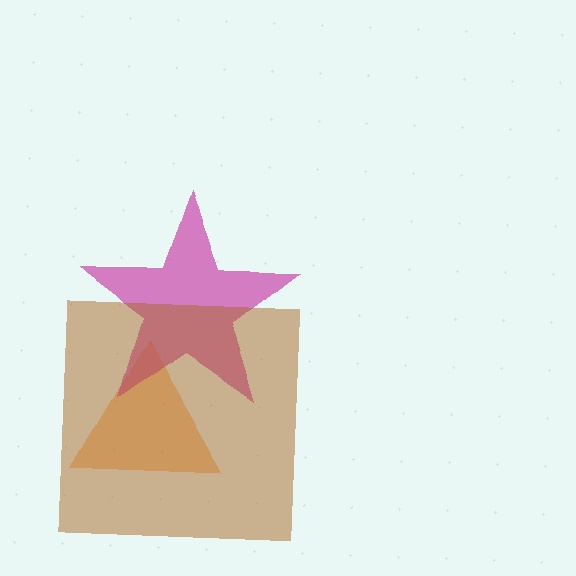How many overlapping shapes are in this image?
There are 3 overlapping shapes in the image.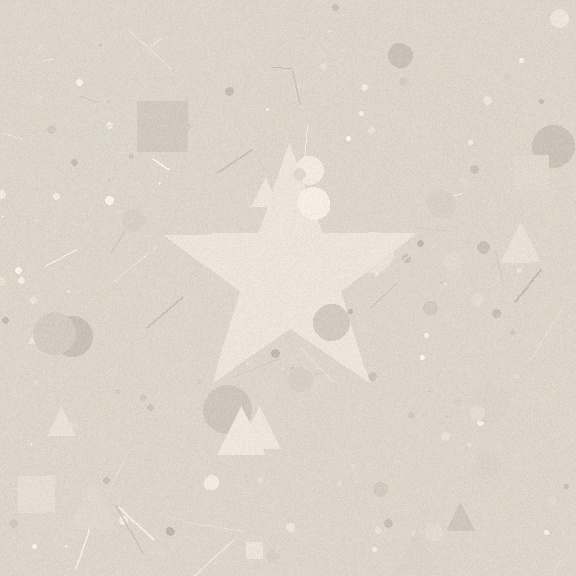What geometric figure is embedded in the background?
A star is embedded in the background.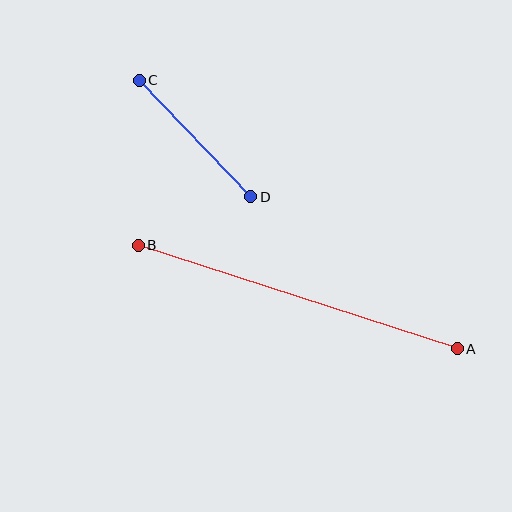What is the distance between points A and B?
The distance is approximately 335 pixels.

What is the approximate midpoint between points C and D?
The midpoint is at approximately (195, 138) pixels.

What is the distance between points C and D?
The distance is approximately 161 pixels.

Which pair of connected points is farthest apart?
Points A and B are farthest apart.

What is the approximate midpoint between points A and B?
The midpoint is at approximately (298, 297) pixels.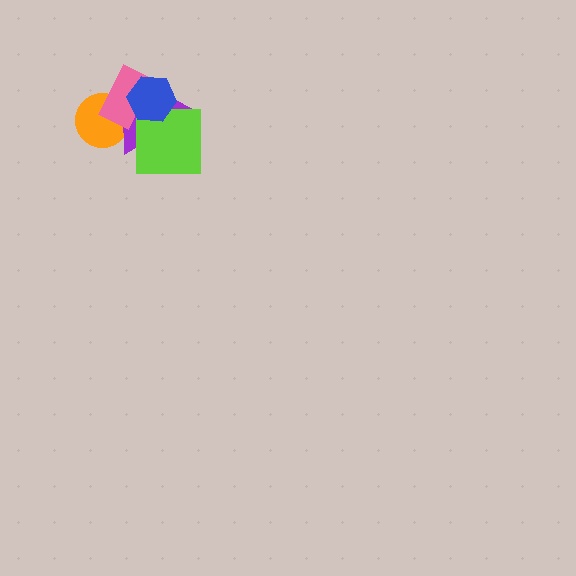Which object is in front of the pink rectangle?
The blue hexagon is in front of the pink rectangle.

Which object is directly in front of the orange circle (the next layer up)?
The purple triangle is directly in front of the orange circle.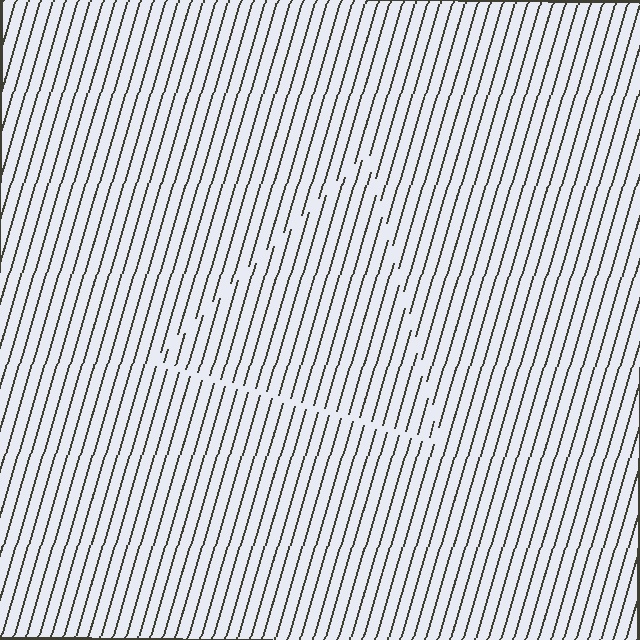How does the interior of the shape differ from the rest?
The interior of the shape contains the same grating, shifted by half a period — the contour is defined by the phase discontinuity where line-ends from the inner and outer gratings abut.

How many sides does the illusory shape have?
3 sides — the line-ends trace a triangle.